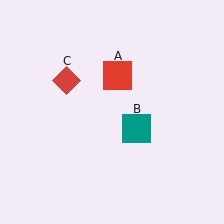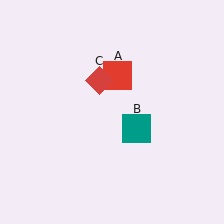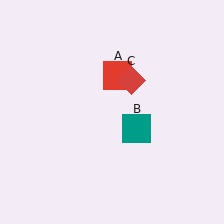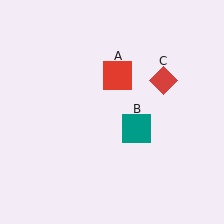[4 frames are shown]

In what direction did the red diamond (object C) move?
The red diamond (object C) moved right.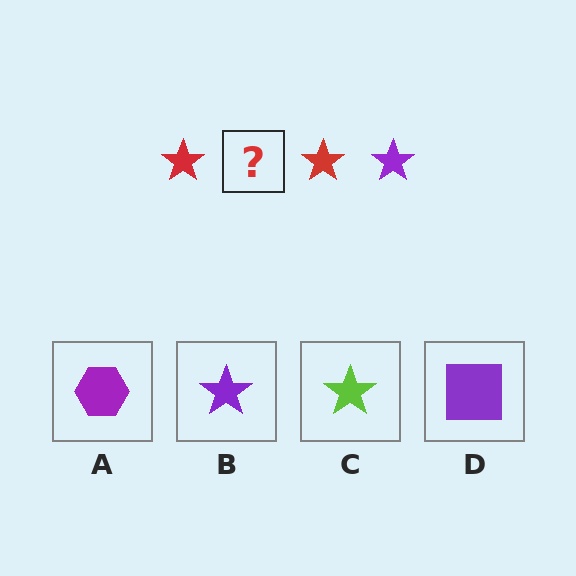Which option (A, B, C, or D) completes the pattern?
B.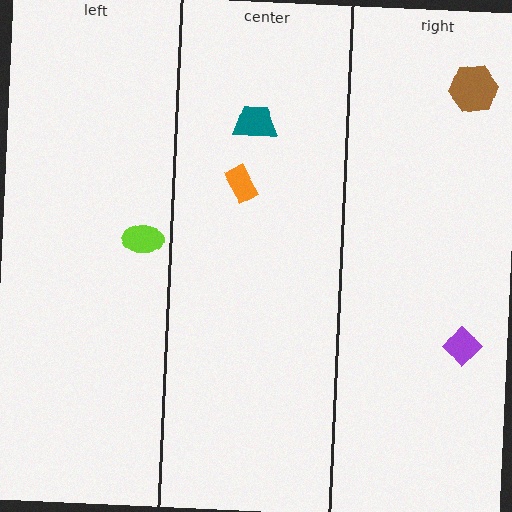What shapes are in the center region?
The orange rectangle, the teal trapezoid.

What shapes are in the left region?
The lime ellipse.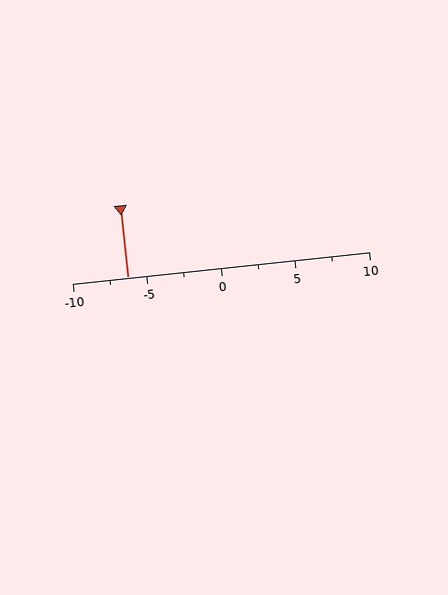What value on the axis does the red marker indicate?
The marker indicates approximately -6.2.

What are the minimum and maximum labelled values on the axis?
The axis runs from -10 to 10.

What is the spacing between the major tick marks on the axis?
The major ticks are spaced 5 apart.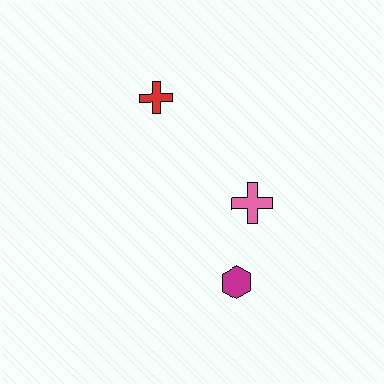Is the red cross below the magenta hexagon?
No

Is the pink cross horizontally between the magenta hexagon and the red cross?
No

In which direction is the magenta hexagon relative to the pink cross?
The magenta hexagon is below the pink cross.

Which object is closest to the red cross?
The pink cross is closest to the red cross.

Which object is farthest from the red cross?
The magenta hexagon is farthest from the red cross.